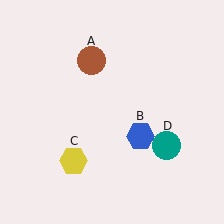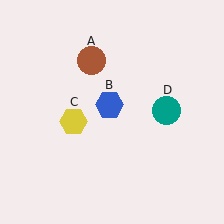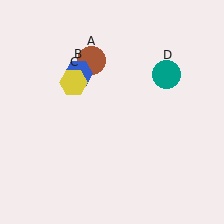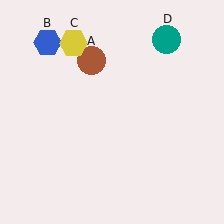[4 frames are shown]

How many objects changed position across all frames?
3 objects changed position: blue hexagon (object B), yellow hexagon (object C), teal circle (object D).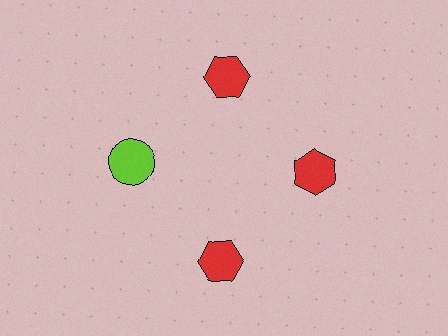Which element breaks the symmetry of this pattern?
The lime circle at roughly the 9 o'clock position breaks the symmetry. All other shapes are red hexagons.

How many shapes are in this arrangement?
There are 4 shapes arranged in a ring pattern.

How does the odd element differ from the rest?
It differs in both color (lime instead of red) and shape (circle instead of hexagon).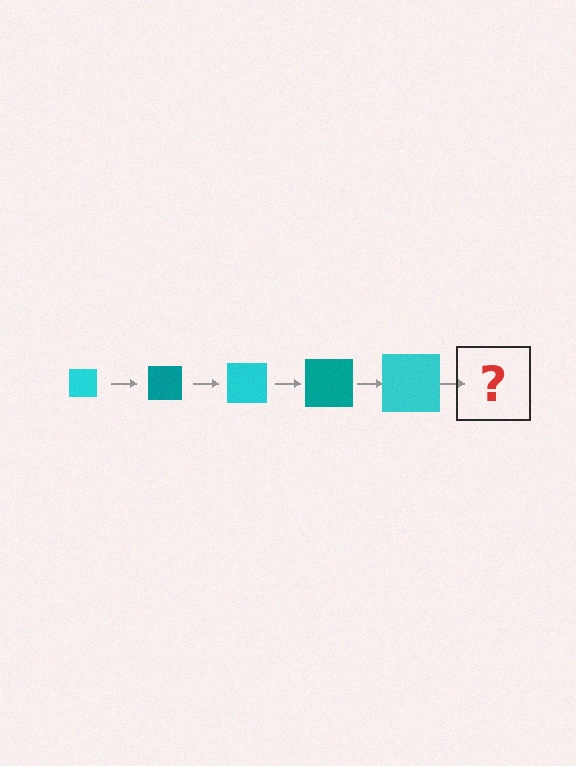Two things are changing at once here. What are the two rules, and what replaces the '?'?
The two rules are that the square grows larger each step and the color cycles through cyan and teal. The '?' should be a teal square, larger than the previous one.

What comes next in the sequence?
The next element should be a teal square, larger than the previous one.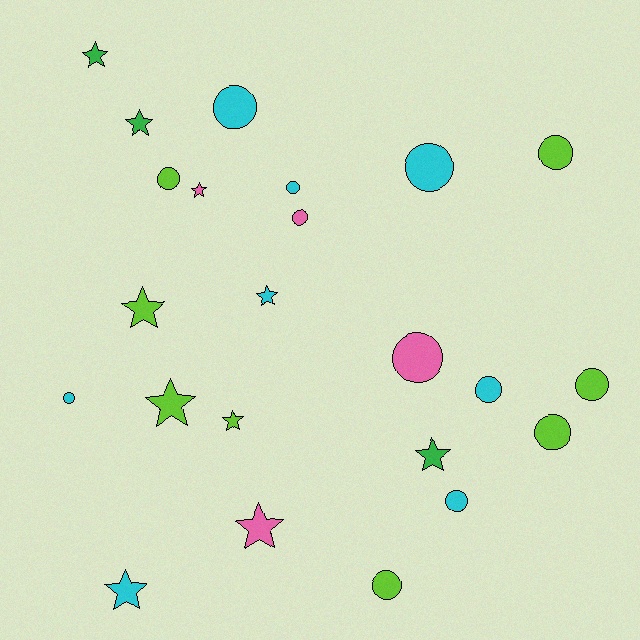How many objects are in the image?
There are 23 objects.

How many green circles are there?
There are no green circles.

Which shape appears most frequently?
Circle, with 13 objects.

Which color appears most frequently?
Lime, with 8 objects.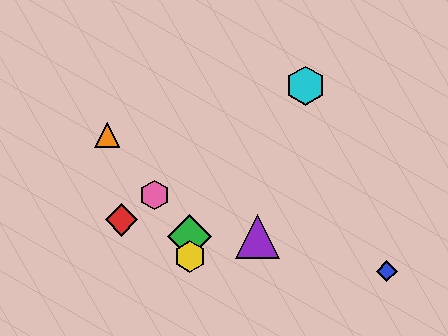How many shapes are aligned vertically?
2 shapes (the green diamond, the yellow hexagon) are aligned vertically.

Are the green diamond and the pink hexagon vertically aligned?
No, the green diamond is at x≈190 and the pink hexagon is at x≈155.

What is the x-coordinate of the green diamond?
The green diamond is at x≈190.